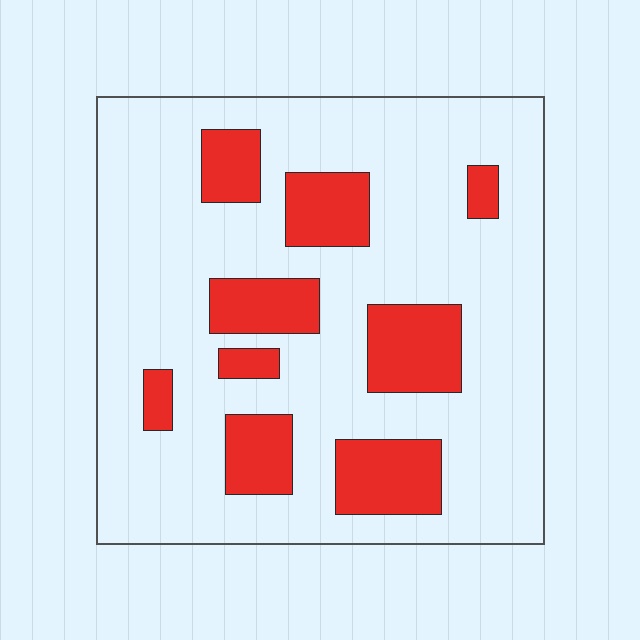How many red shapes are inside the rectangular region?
9.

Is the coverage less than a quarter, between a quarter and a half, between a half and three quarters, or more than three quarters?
Less than a quarter.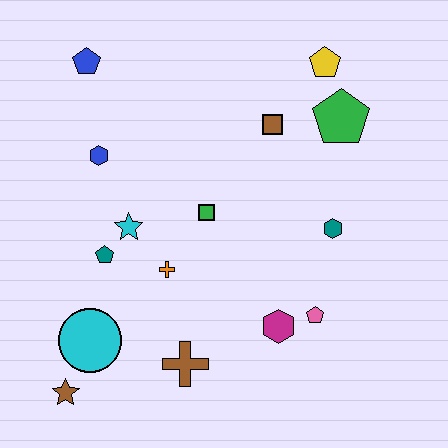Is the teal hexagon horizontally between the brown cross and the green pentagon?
Yes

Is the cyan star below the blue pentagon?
Yes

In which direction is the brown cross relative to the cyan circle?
The brown cross is to the right of the cyan circle.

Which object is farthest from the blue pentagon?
The pink pentagon is farthest from the blue pentagon.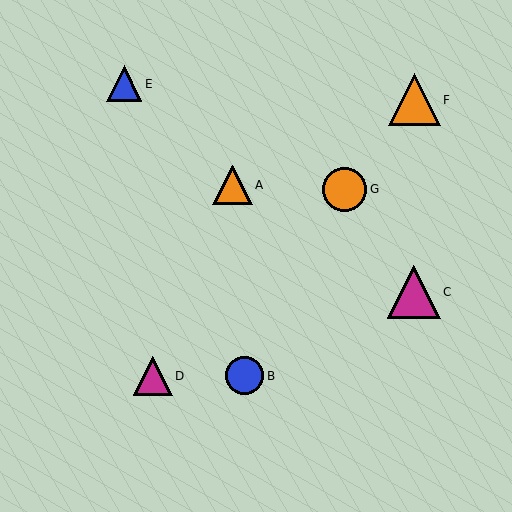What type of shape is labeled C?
Shape C is a magenta triangle.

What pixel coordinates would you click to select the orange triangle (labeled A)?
Click at (233, 185) to select the orange triangle A.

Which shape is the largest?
The magenta triangle (labeled C) is the largest.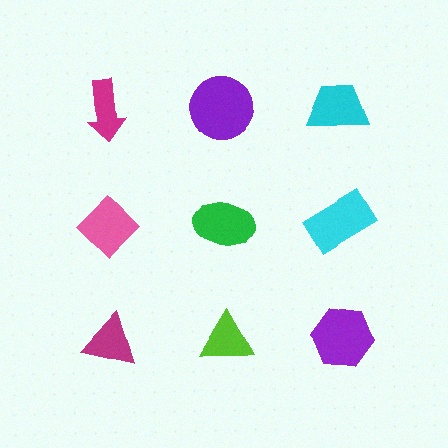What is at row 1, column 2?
A purple circle.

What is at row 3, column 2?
A lime triangle.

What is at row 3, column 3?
A purple hexagon.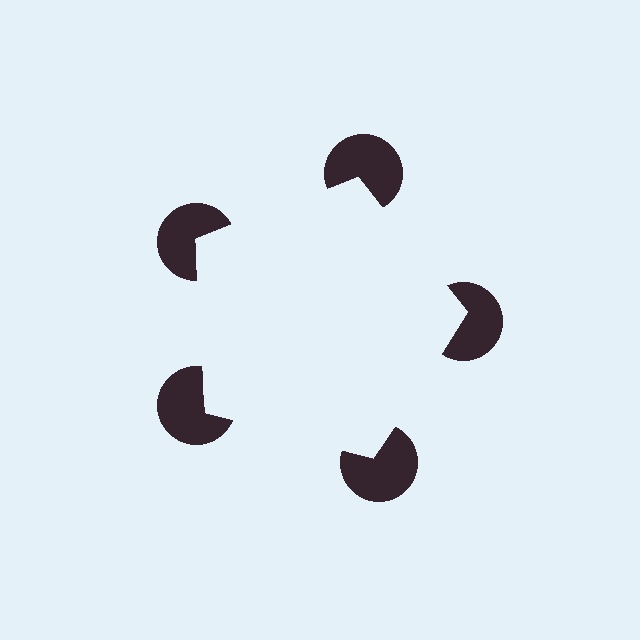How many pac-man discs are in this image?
There are 5 — one at each vertex of the illusory pentagon.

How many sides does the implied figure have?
5 sides.